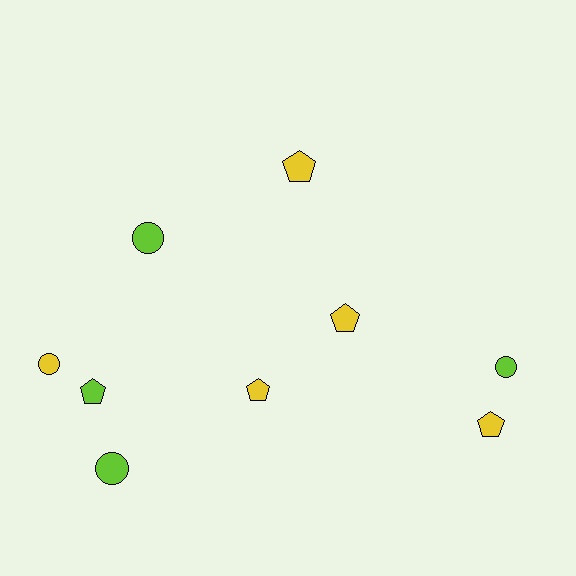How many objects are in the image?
There are 9 objects.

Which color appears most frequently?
Yellow, with 5 objects.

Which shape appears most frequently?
Pentagon, with 5 objects.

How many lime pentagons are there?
There is 1 lime pentagon.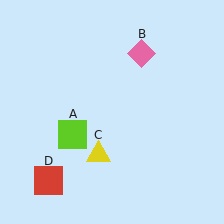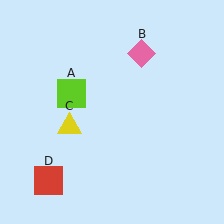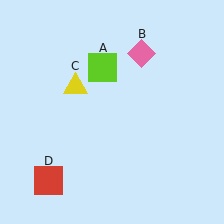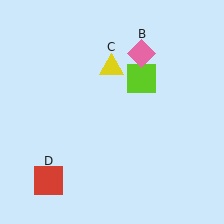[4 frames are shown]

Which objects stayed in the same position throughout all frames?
Pink diamond (object B) and red square (object D) remained stationary.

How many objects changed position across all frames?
2 objects changed position: lime square (object A), yellow triangle (object C).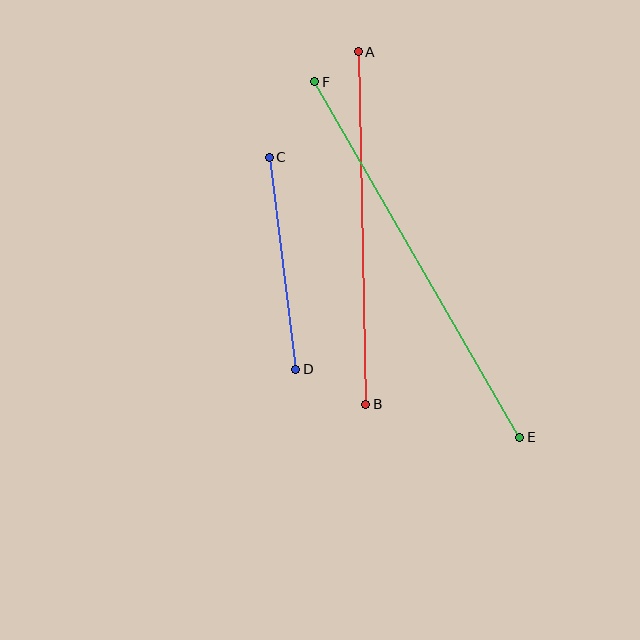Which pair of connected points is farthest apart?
Points E and F are farthest apart.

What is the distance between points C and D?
The distance is approximately 214 pixels.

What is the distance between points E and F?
The distance is approximately 410 pixels.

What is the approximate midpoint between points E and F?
The midpoint is at approximately (417, 259) pixels.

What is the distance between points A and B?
The distance is approximately 353 pixels.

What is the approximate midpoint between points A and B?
The midpoint is at approximately (362, 228) pixels.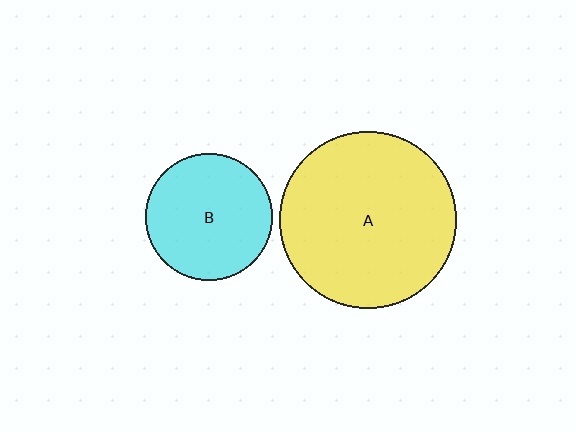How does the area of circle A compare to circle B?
Approximately 1.9 times.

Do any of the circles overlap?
No, none of the circles overlap.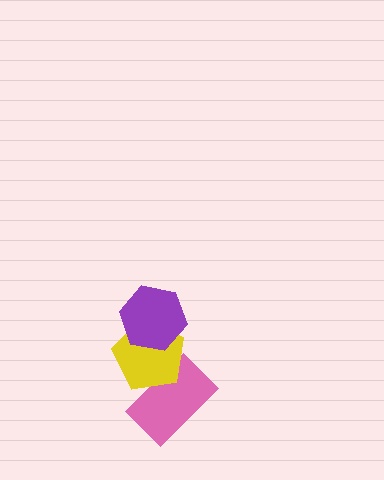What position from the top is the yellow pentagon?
The yellow pentagon is 2nd from the top.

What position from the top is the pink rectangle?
The pink rectangle is 3rd from the top.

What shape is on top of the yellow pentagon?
The purple hexagon is on top of the yellow pentagon.